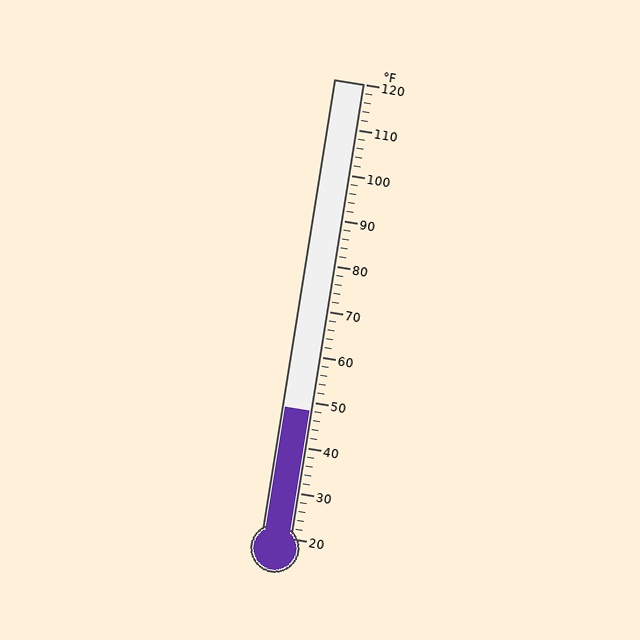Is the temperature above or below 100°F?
The temperature is below 100°F.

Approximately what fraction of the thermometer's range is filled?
The thermometer is filled to approximately 30% of its range.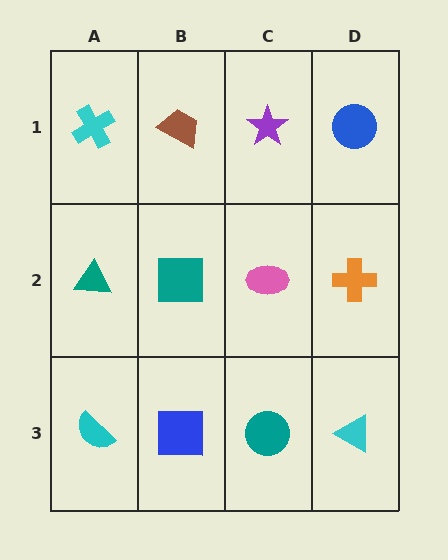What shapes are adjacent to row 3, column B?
A teal square (row 2, column B), a cyan semicircle (row 3, column A), a teal circle (row 3, column C).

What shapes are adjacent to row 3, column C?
A pink ellipse (row 2, column C), a blue square (row 3, column B), a cyan triangle (row 3, column D).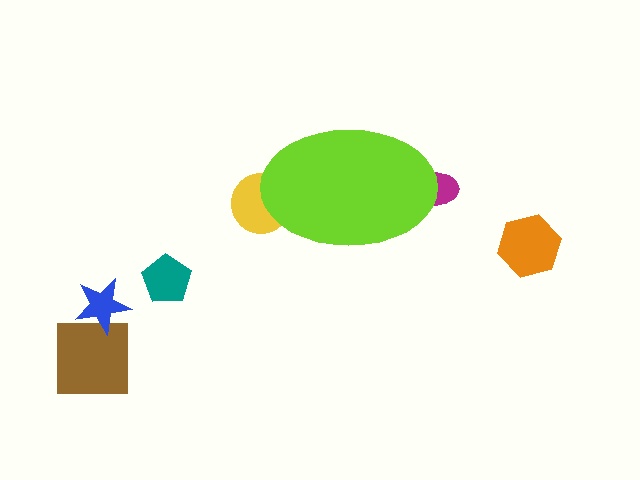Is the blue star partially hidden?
No, the blue star is fully visible.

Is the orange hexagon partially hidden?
No, the orange hexagon is fully visible.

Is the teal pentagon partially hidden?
No, the teal pentagon is fully visible.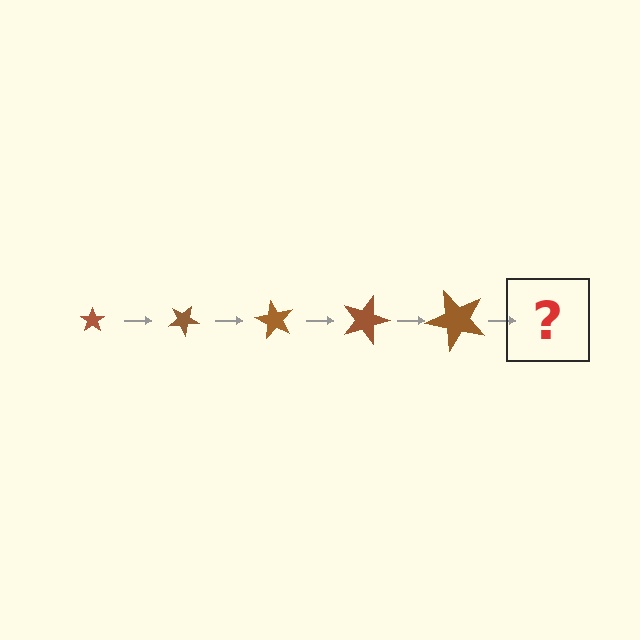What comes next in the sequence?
The next element should be a star, larger than the previous one and rotated 150 degrees from the start.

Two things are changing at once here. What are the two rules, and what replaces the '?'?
The two rules are that the star grows larger each step and it rotates 30 degrees each step. The '?' should be a star, larger than the previous one and rotated 150 degrees from the start.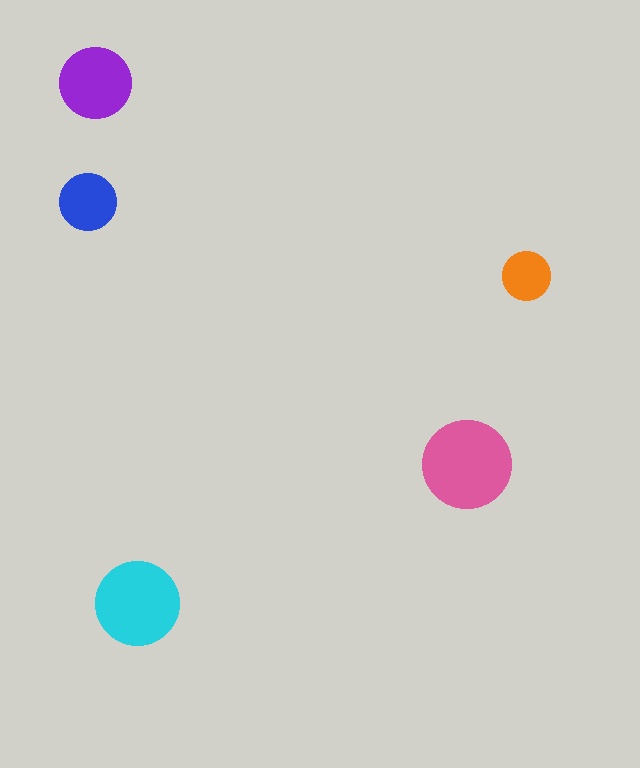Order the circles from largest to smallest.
the pink one, the cyan one, the purple one, the blue one, the orange one.